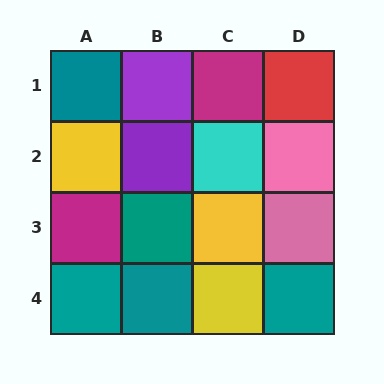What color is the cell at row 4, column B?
Teal.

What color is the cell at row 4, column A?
Teal.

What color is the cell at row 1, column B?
Purple.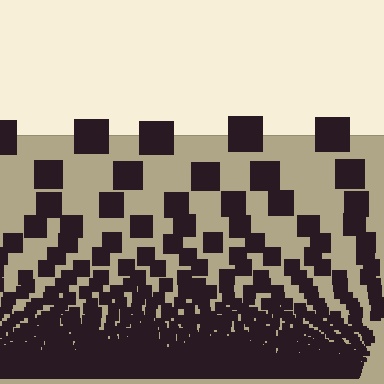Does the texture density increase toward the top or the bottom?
Density increases toward the bottom.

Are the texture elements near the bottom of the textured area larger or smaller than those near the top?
Smaller. The gradient is inverted — elements near the bottom are smaller and denser.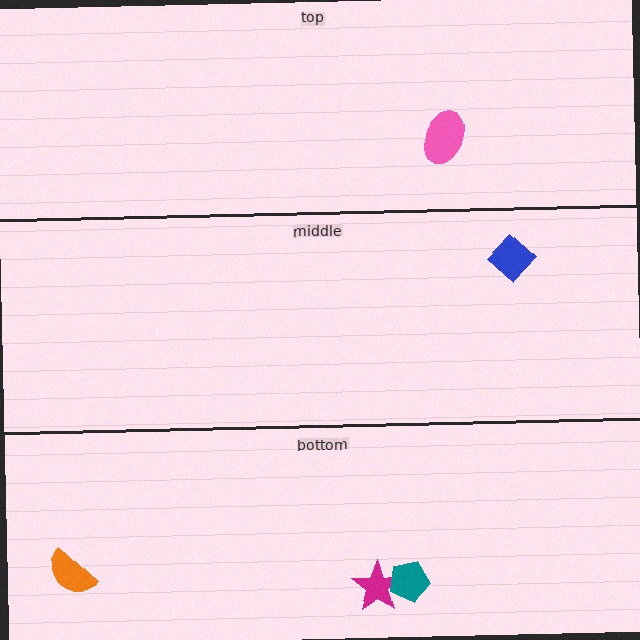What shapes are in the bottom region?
The orange semicircle, the magenta star, the teal pentagon.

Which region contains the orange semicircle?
The bottom region.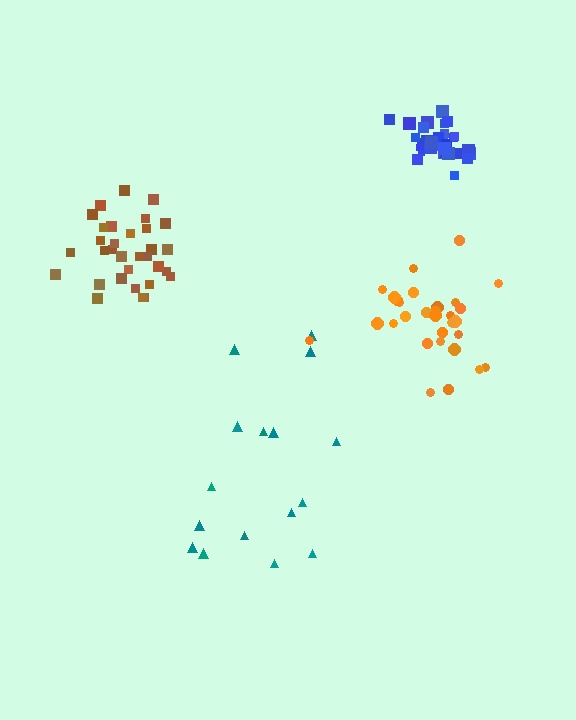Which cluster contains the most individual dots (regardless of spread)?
Blue (33).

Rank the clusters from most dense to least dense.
blue, brown, orange, teal.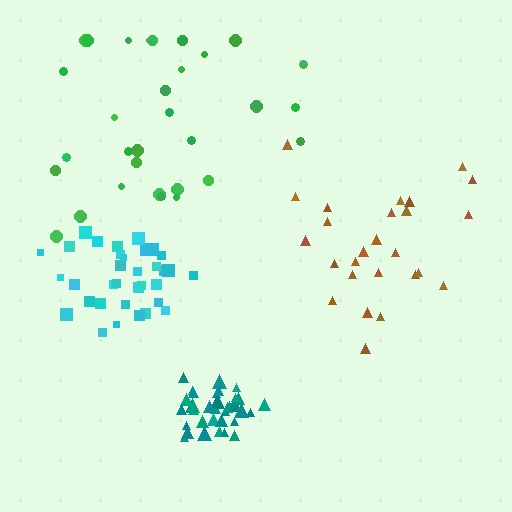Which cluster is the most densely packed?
Teal.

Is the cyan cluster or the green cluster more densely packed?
Cyan.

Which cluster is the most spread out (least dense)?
Green.